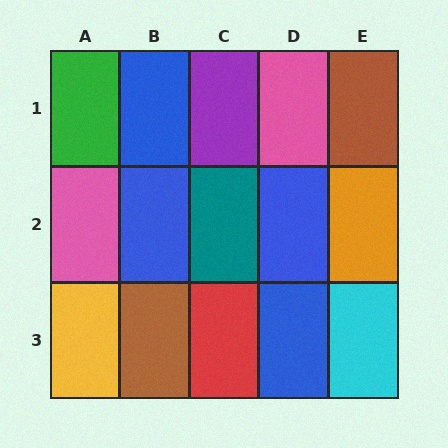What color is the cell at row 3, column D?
Blue.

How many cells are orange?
1 cell is orange.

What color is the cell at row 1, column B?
Blue.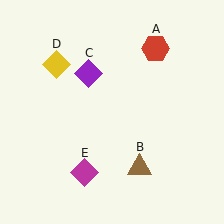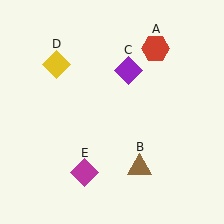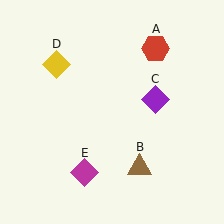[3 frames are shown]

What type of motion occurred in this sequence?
The purple diamond (object C) rotated clockwise around the center of the scene.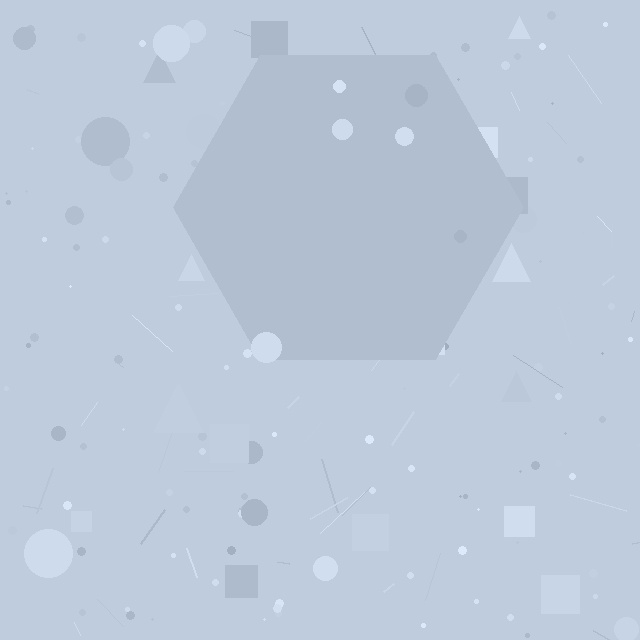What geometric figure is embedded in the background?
A hexagon is embedded in the background.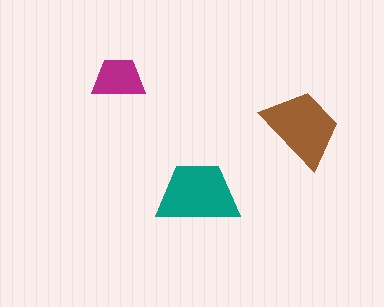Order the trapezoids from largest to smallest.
the teal one, the brown one, the magenta one.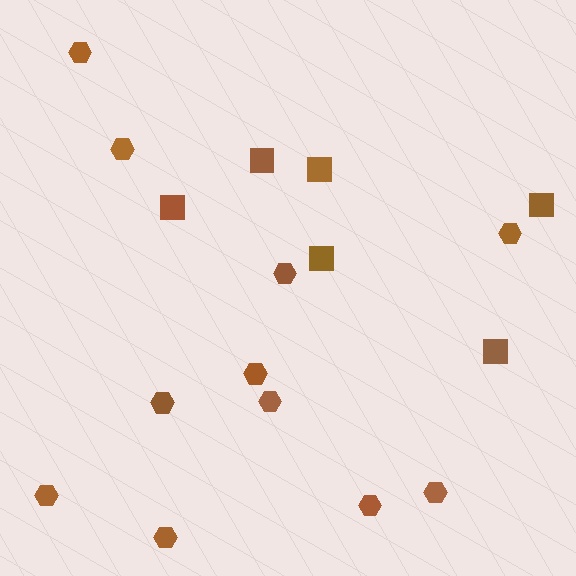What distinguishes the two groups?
There are 2 groups: one group of squares (6) and one group of hexagons (11).